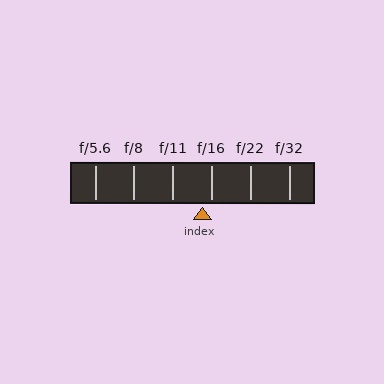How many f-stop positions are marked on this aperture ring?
There are 6 f-stop positions marked.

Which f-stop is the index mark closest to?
The index mark is closest to f/16.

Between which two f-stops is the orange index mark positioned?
The index mark is between f/11 and f/16.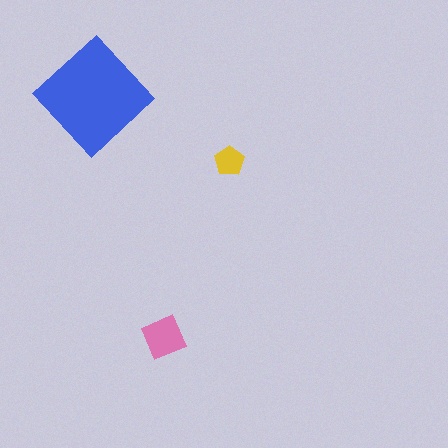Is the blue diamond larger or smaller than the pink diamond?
Larger.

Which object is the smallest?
The yellow pentagon.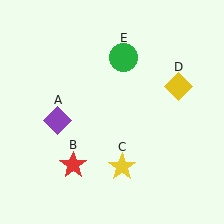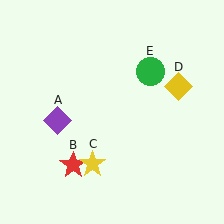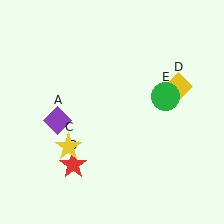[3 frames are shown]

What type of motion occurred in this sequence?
The yellow star (object C), green circle (object E) rotated clockwise around the center of the scene.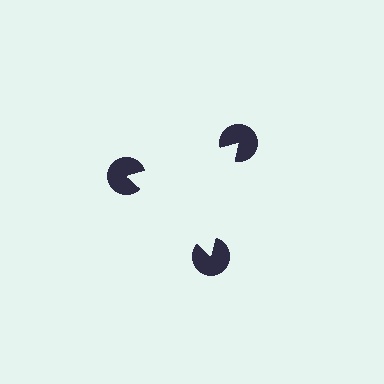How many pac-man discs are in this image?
There are 3 — one at each vertex of the illusory triangle.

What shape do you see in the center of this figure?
An illusory triangle — its edges are inferred from the aligned wedge cuts in the pac-man discs, not physically drawn.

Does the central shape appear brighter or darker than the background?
It typically appears slightly brighter than the background, even though no actual brightness change is drawn.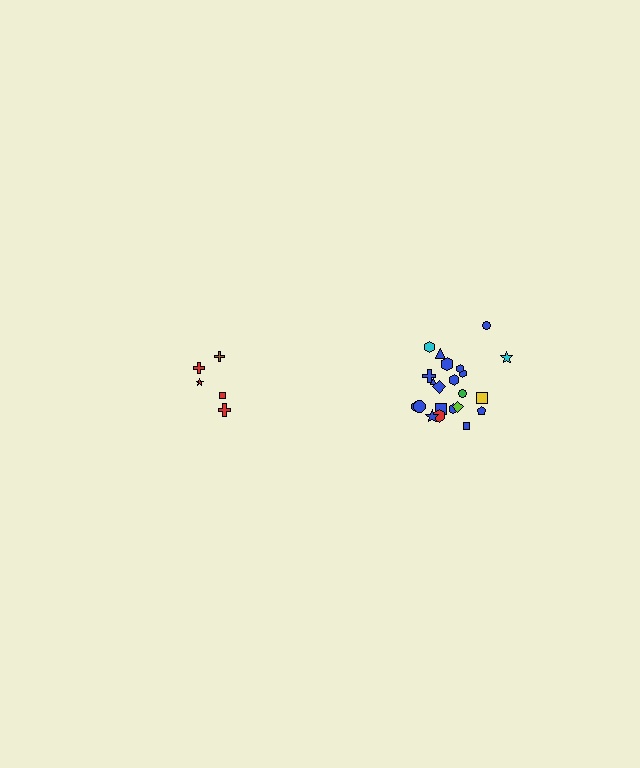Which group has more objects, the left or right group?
The right group.